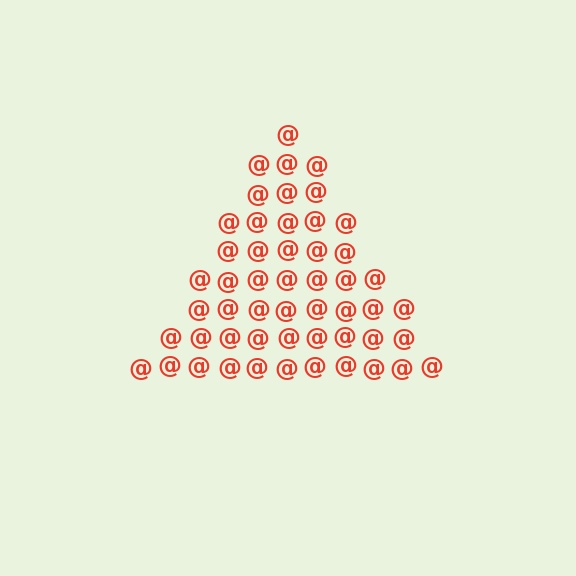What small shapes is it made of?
It is made of small at signs.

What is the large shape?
The large shape is a triangle.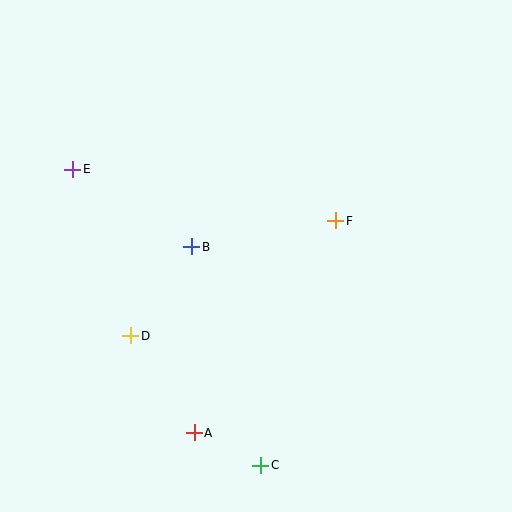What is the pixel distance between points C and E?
The distance between C and E is 350 pixels.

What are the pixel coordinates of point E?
Point E is at (73, 169).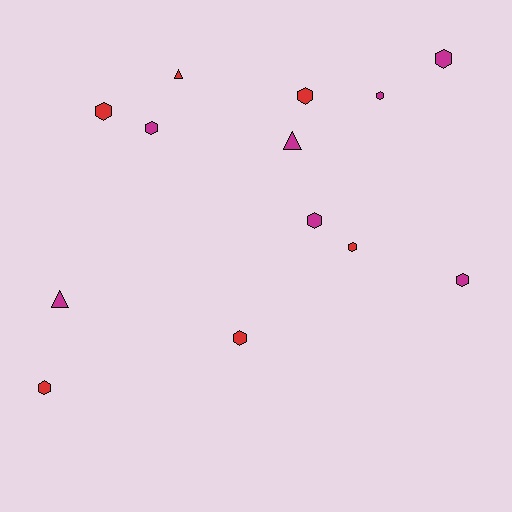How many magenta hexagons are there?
There are 5 magenta hexagons.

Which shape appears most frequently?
Hexagon, with 10 objects.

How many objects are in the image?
There are 13 objects.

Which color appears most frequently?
Magenta, with 7 objects.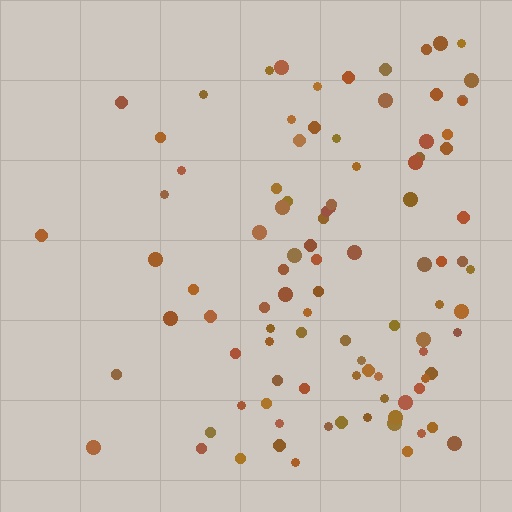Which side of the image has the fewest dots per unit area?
The left.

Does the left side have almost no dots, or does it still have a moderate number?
Still a moderate number, just noticeably fewer than the right.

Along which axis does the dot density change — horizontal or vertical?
Horizontal.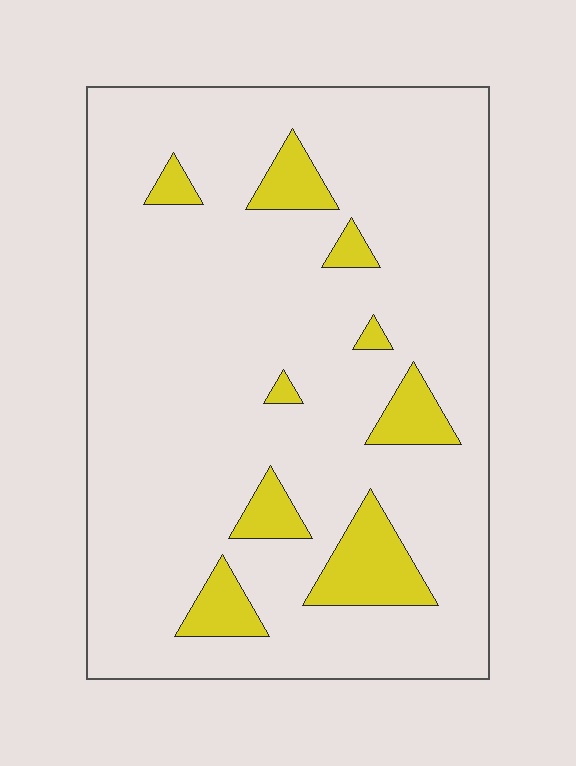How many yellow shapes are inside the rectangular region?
9.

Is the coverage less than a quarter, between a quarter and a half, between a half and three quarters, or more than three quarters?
Less than a quarter.